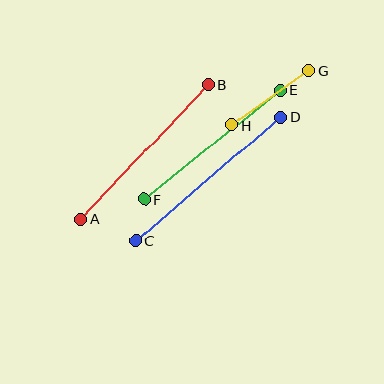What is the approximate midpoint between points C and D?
The midpoint is at approximately (208, 179) pixels.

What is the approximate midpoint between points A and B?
The midpoint is at approximately (144, 152) pixels.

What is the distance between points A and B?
The distance is approximately 185 pixels.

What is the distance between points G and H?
The distance is approximately 95 pixels.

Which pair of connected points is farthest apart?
Points C and D are farthest apart.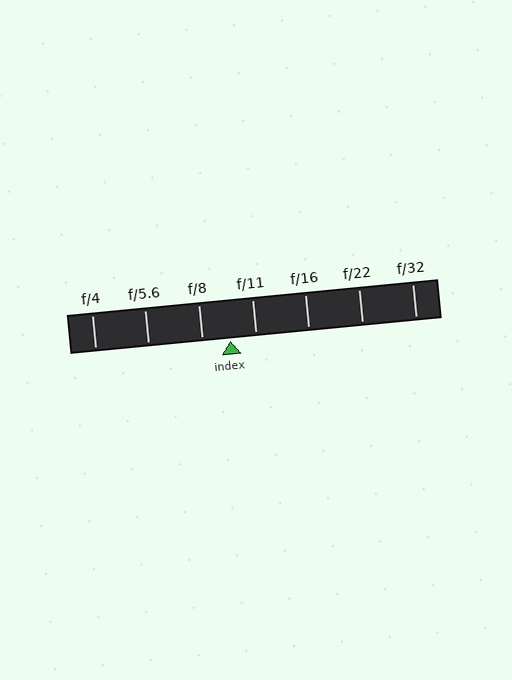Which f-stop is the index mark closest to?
The index mark is closest to f/11.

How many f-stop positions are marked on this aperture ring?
There are 7 f-stop positions marked.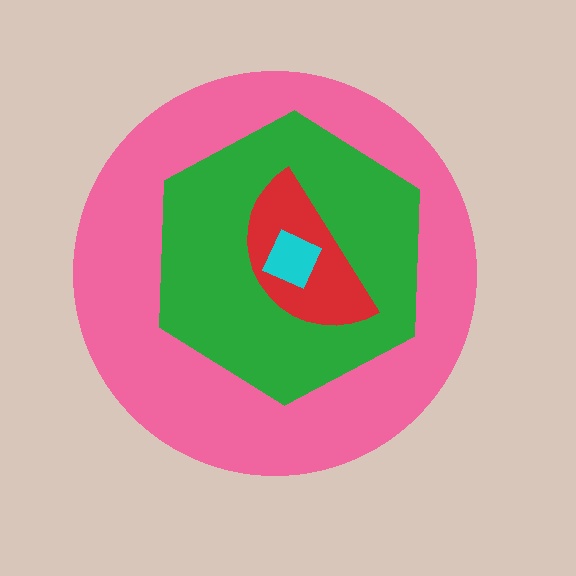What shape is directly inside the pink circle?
The green hexagon.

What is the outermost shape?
The pink circle.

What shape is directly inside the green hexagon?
The red semicircle.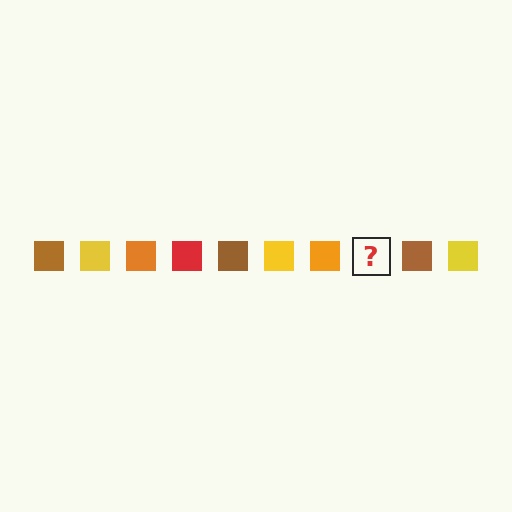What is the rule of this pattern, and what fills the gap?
The rule is that the pattern cycles through brown, yellow, orange, red squares. The gap should be filled with a red square.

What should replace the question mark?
The question mark should be replaced with a red square.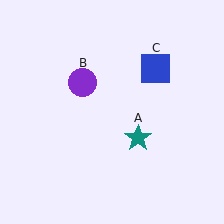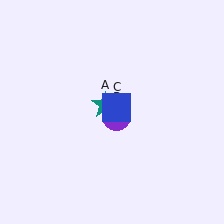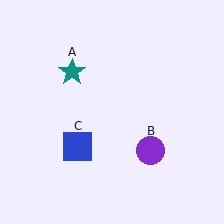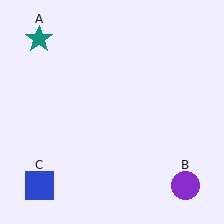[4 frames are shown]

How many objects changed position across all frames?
3 objects changed position: teal star (object A), purple circle (object B), blue square (object C).